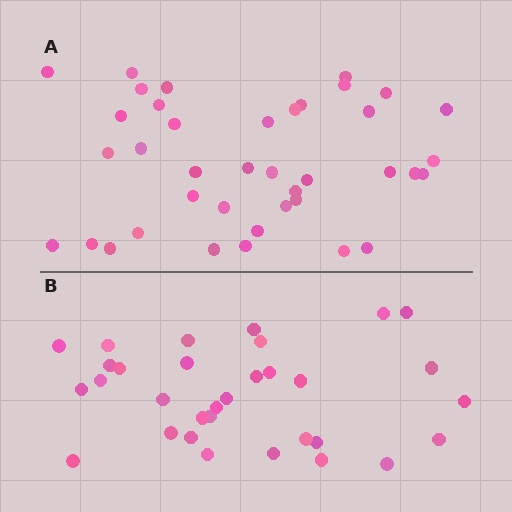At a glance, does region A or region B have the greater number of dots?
Region A (the top region) has more dots.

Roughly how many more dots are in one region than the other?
Region A has roughly 8 or so more dots than region B.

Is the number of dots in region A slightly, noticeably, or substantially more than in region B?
Region A has only slightly more — the two regions are fairly close. The ratio is roughly 1.2 to 1.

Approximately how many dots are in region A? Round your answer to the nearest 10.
About 40 dots. (The exact count is 39, which rounds to 40.)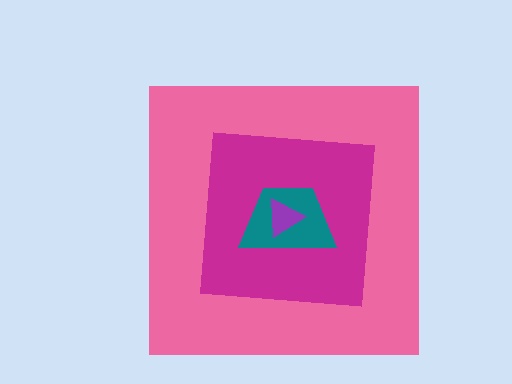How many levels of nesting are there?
4.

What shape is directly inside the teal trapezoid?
The purple triangle.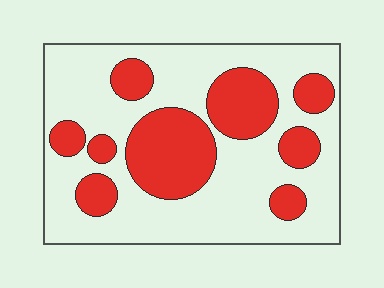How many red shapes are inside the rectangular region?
9.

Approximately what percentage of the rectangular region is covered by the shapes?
Approximately 30%.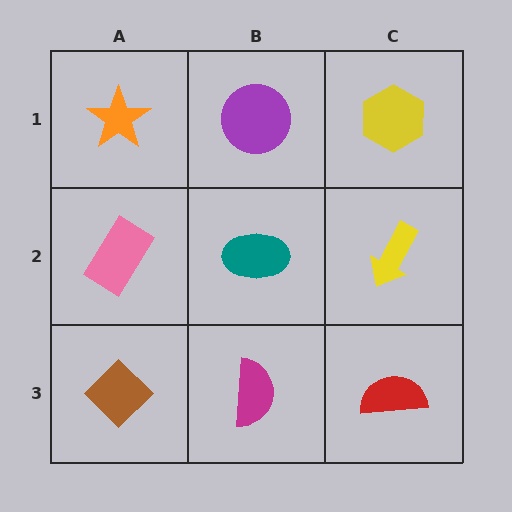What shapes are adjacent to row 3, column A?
A pink rectangle (row 2, column A), a magenta semicircle (row 3, column B).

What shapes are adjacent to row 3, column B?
A teal ellipse (row 2, column B), a brown diamond (row 3, column A), a red semicircle (row 3, column C).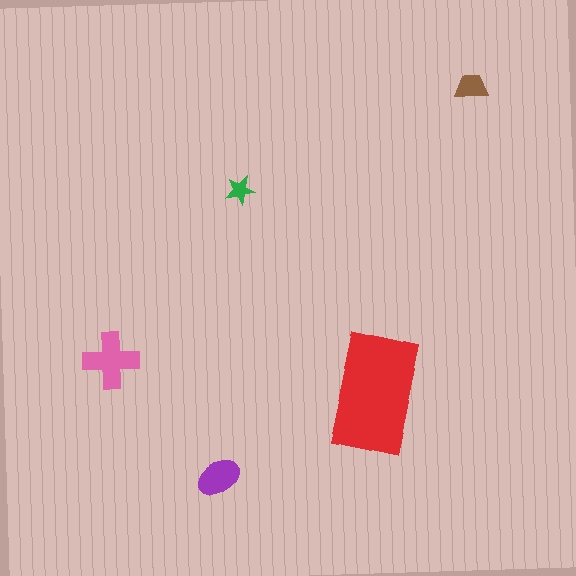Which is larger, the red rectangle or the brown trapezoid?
The red rectangle.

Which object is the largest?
The red rectangle.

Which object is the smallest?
The green star.